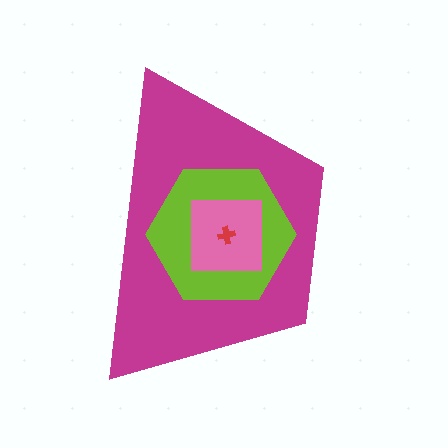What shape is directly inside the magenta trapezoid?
The lime hexagon.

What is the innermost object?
The red cross.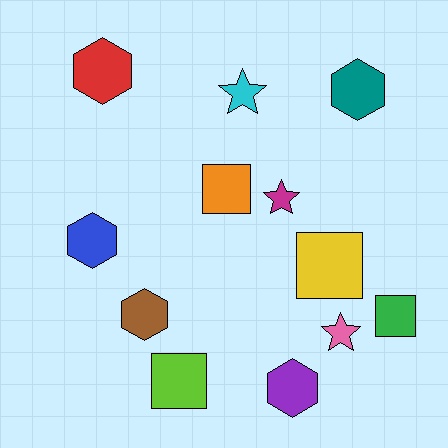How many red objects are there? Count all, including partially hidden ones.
There is 1 red object.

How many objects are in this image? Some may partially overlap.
There are 12 objects.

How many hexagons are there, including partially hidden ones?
There are 5 hexagons.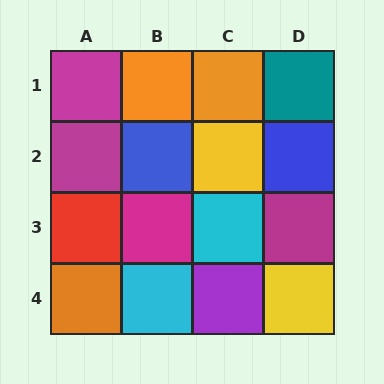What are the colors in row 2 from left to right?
Magenta, blue, yellow, blue.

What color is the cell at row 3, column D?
Magenta.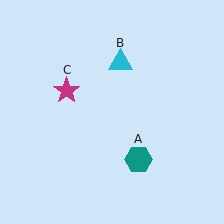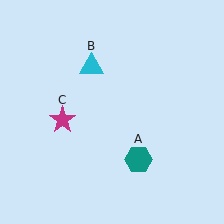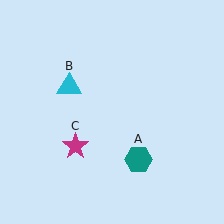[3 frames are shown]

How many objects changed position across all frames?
2 objects changed position: cyan triangle (object B), magenta star (object C).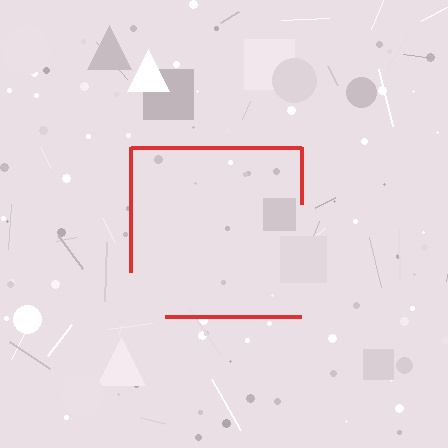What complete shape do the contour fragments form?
The contour fragments form a square.